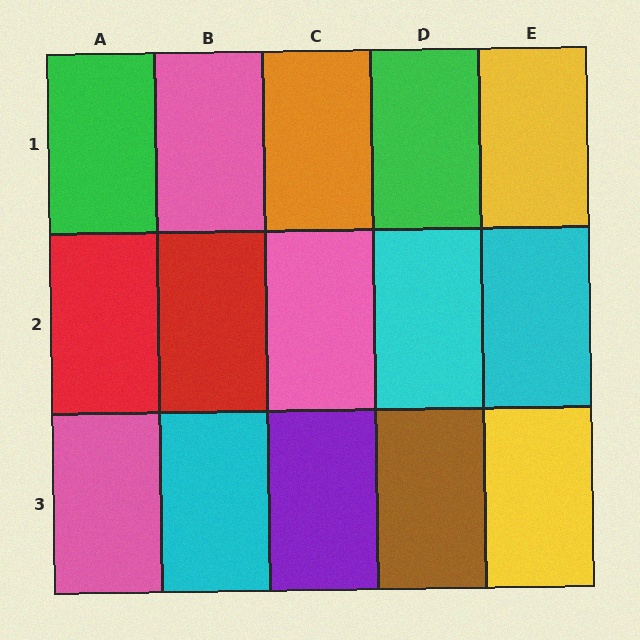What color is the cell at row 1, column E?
Yellow.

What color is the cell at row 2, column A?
Red.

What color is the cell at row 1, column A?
Green.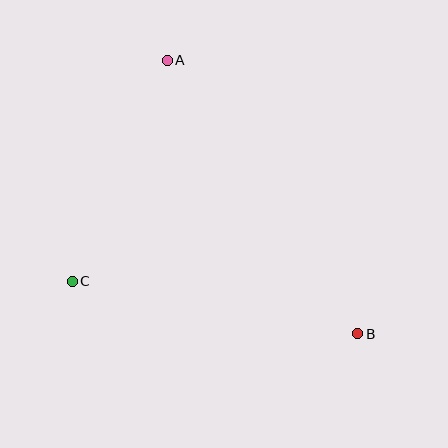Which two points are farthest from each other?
Points A and B are farthest from each other.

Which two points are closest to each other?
Points A and C are closest to each other.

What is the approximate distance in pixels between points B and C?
The distance between B and C is approximately 290 pixels.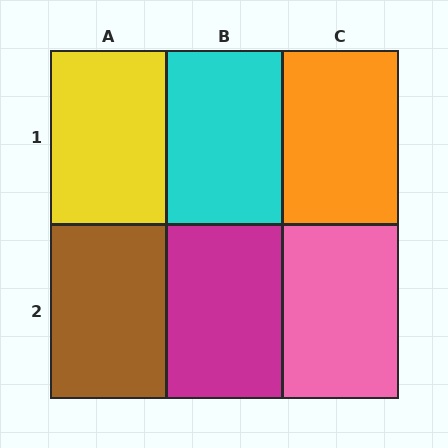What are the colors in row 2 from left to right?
Brown, magenta, pink.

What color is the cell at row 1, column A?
Yellow.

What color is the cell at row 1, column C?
Orange.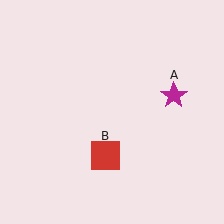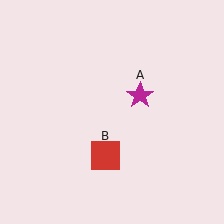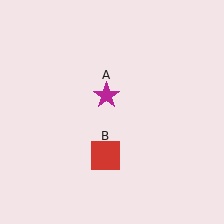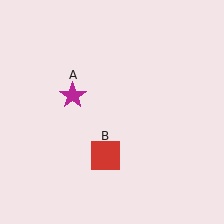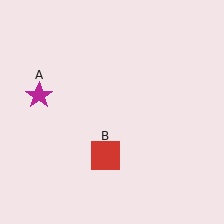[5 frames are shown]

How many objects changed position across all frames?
1 object changed position: magenta star (object A).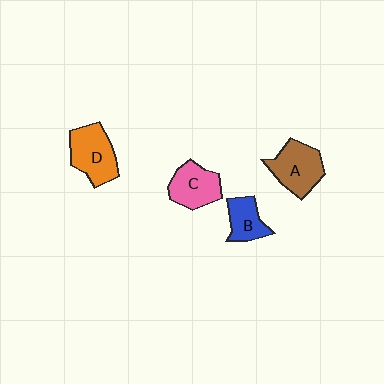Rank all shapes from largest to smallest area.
From largest to smallest: D (orange), A (brown), C (pink), B (blue).